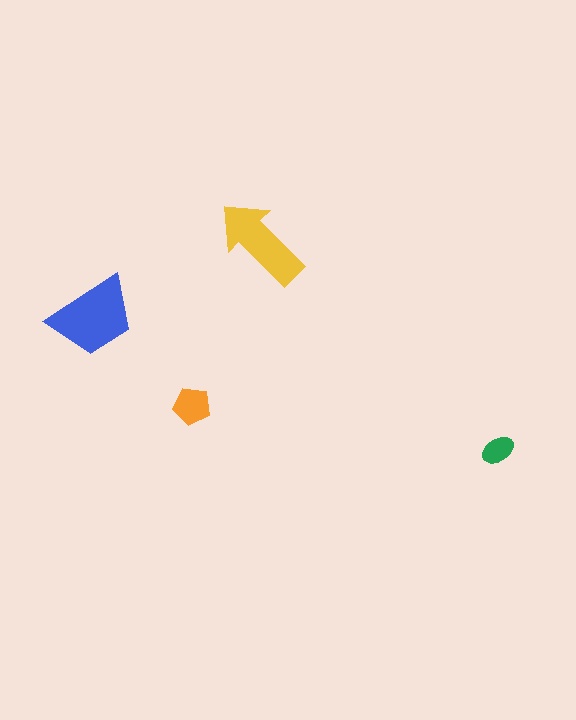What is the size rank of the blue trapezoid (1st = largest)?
1st.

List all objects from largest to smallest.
The blue trapezoid, the yellow arrow, the orange pentagon, the green ellipse.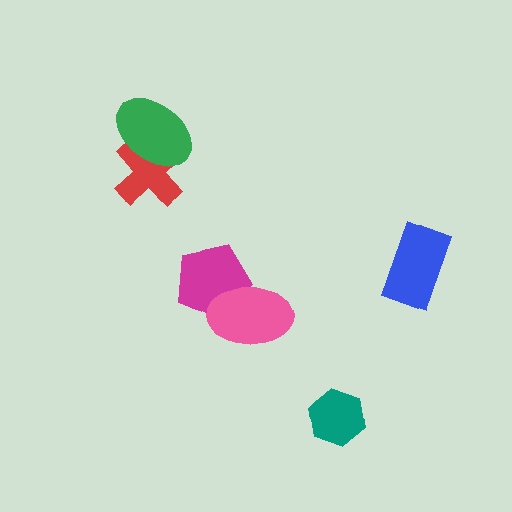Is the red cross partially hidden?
Yes, it is partially covered by another shape.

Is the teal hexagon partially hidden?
No, no other shape covers it.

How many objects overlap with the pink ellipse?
1 object overlaps with the pink ellipse.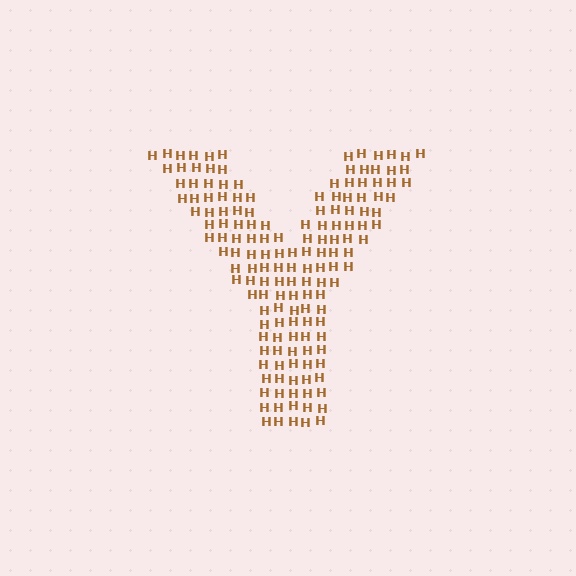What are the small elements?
The small elements are letter H's.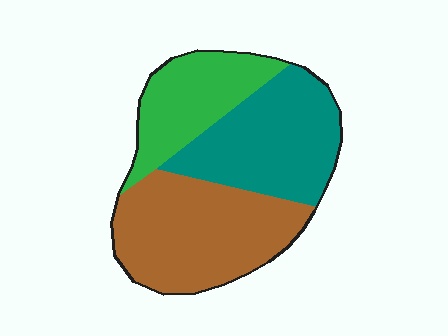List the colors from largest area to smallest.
From largest to smallest: brown, teal, green.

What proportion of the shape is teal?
Teal takes up between a quarter and a half of the shape.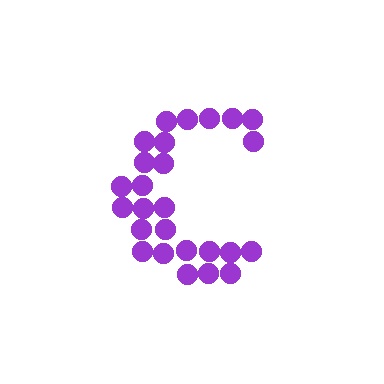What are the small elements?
The small elements are circles.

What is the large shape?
The large shape is the letter C.